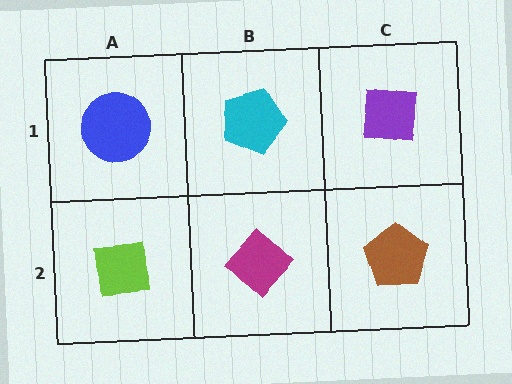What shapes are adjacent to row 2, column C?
A purple square (row 1, column C), a magenta diamond (row 2, column B).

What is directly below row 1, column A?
A lime square.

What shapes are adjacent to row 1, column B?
A magenta diamond (row 2, column B), a blue circle (row 1, column A), a purple square (row 1, column C).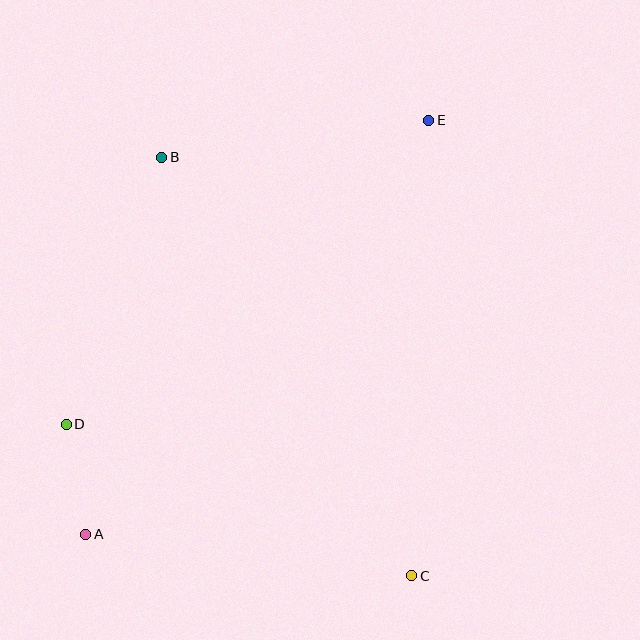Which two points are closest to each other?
Points A and D are closest to each other.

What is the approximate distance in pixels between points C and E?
The distance between C and E is approximately 456 pixels.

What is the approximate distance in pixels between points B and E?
The distance between B and E is approximately 270 pixels.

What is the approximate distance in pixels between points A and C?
The distance between A and C is approximately 329 pixels.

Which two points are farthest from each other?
Points A and E are farthest from each other.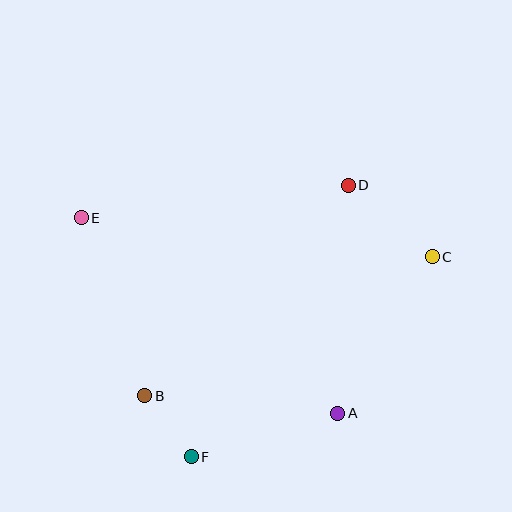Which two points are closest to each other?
Points B and F are closest to each other.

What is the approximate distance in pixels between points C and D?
The distance between C and D is approximately 111 pixels.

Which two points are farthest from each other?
Points C and E are farthest from each other.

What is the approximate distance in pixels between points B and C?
The distance between B and C is approximately 319 pixels.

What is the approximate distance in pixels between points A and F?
The distance between A and F is approximately 153 pixels.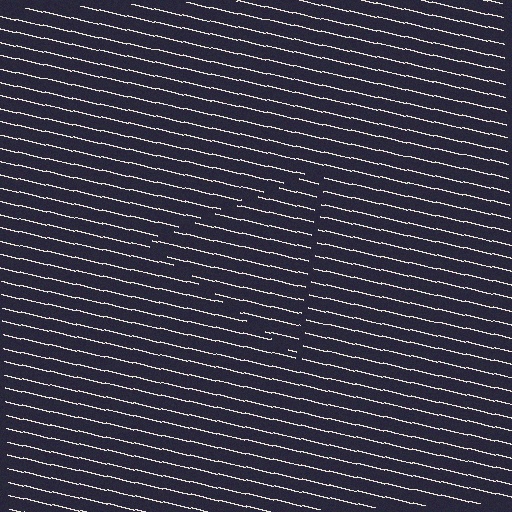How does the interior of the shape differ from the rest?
The interior of the shape contains the same grating, shifted by half a period — the contour is defined by the phase discontinuity where line-ends from the inner and outer gratings abut.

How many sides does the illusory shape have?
3 sides — the line-ends trace a triangle.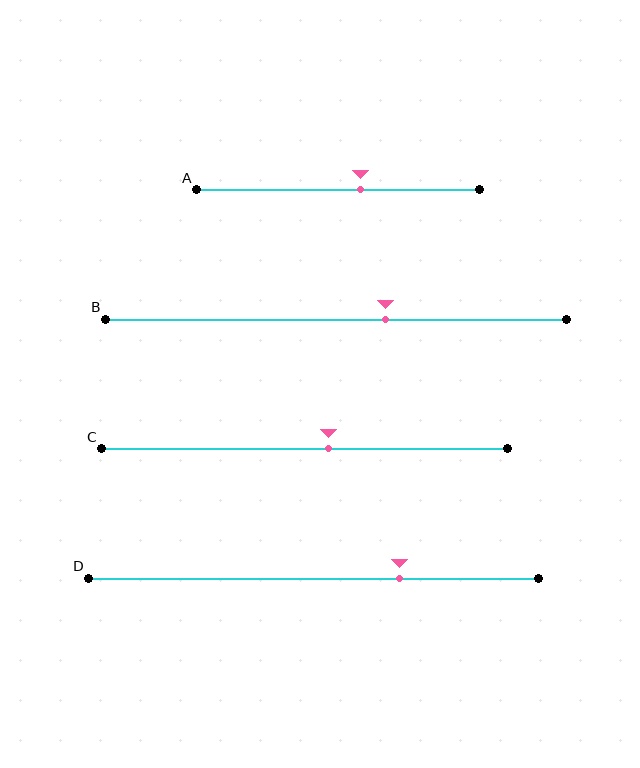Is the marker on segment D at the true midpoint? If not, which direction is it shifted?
No, the marker on segment D is shifted to the right by about 19% of the segment length.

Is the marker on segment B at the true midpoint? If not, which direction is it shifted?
No, the marker on segment B is shifted to the right by about 11% of the segment length.